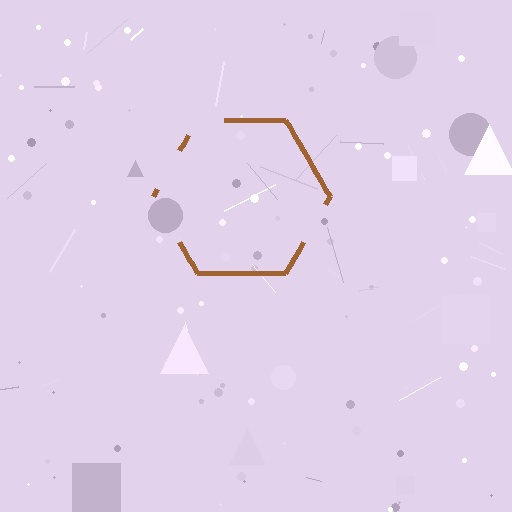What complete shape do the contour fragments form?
The contour fragments form a hexagon.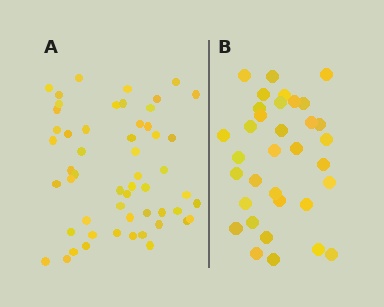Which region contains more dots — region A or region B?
Region A (the left region) has more dots.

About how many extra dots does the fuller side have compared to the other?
Region A has approximately 20 more dots than region B.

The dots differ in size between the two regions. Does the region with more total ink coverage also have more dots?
No. Region B has more total ink coverage because its dots are larger, but region A actually contains more individual dots. Total area can be misleading — the number of items is what matters here.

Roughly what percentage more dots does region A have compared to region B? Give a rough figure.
About 60% more.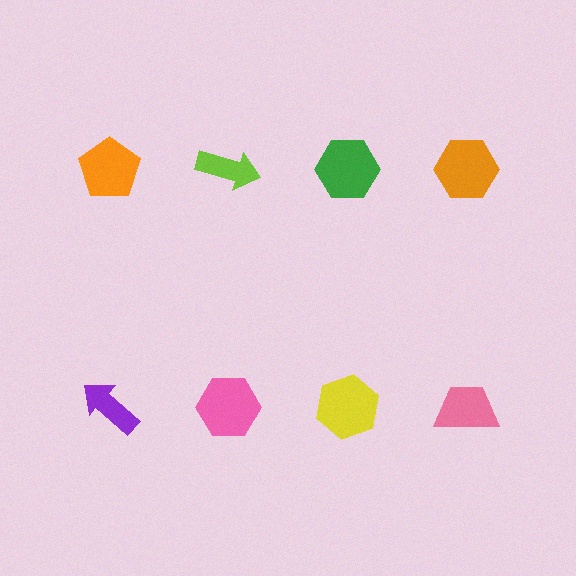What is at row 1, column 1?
An orange pentagon.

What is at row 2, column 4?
A pink trapezoid.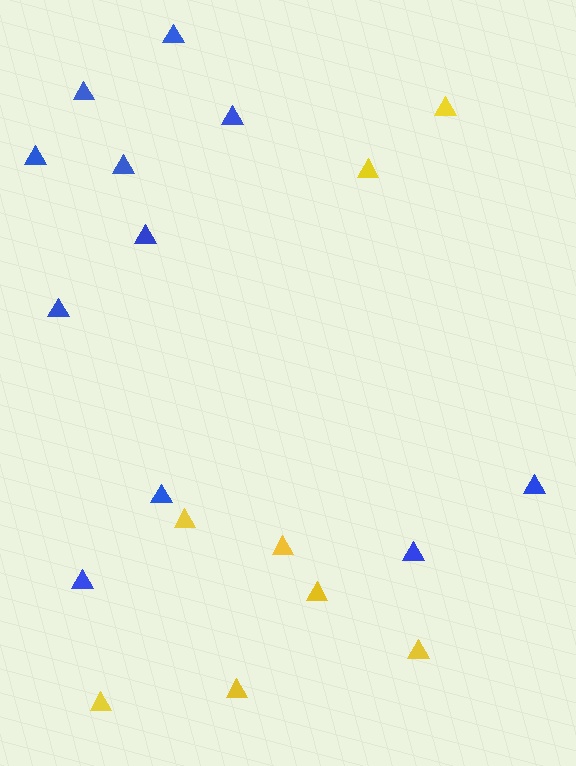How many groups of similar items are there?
There are 2 groups: one group of yellow triangles (8) and one group of blue triangles (11).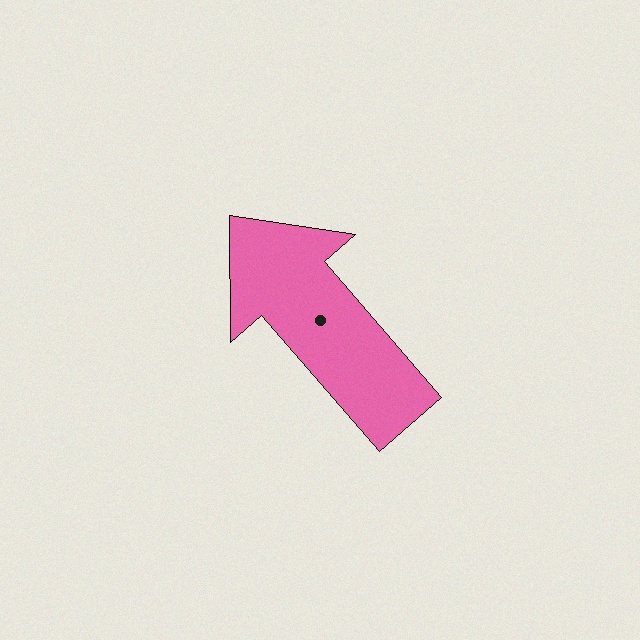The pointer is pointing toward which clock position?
Roughly 11 o'clock.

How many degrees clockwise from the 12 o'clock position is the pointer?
Approximately 319 degrees.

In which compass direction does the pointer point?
Northwest.